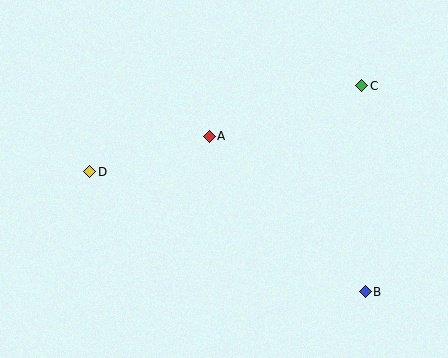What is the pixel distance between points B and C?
The distance between B and C is 206 pixels.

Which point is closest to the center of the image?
Point A at (209, 136) is closest to the center.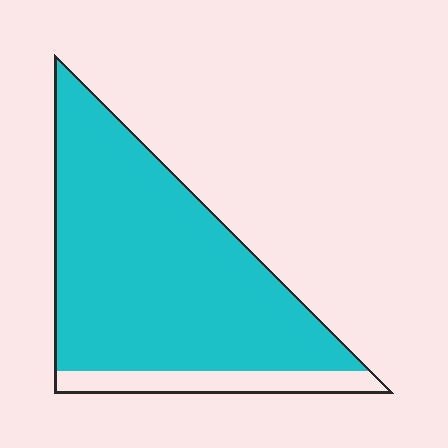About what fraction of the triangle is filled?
About seven eighths (7/8).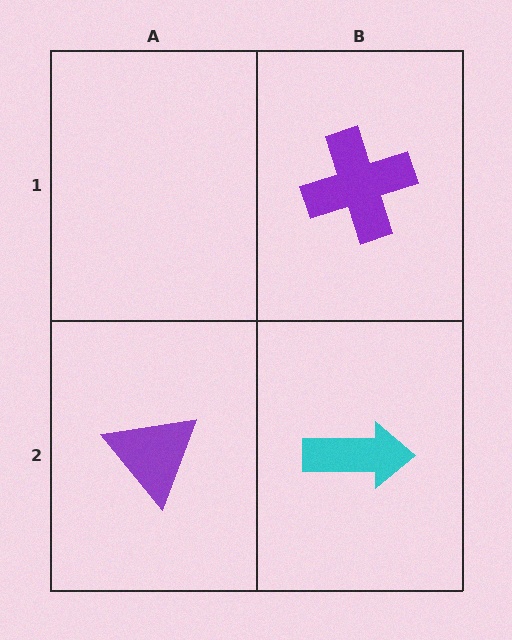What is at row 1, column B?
A purple cross.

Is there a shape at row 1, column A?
No, that cell is empty.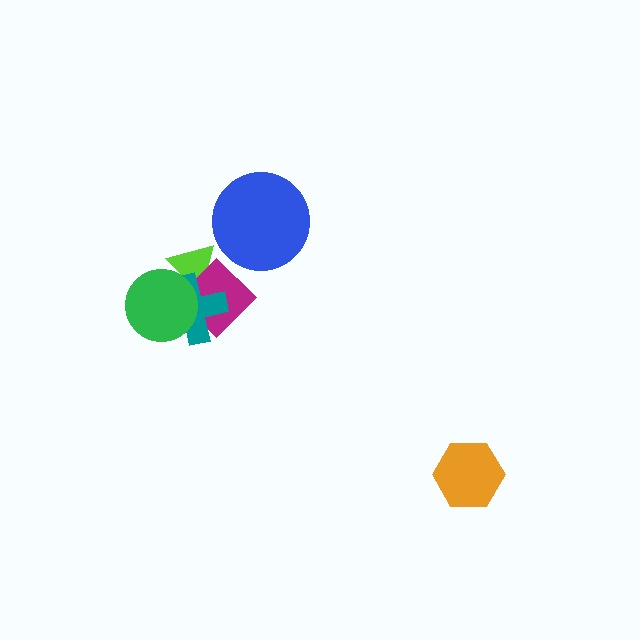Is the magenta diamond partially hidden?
Yes, it is partially covered by another shape.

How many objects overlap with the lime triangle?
3 objects overlap with the lime triangle.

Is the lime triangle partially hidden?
Yes, it is partially covered by another shape.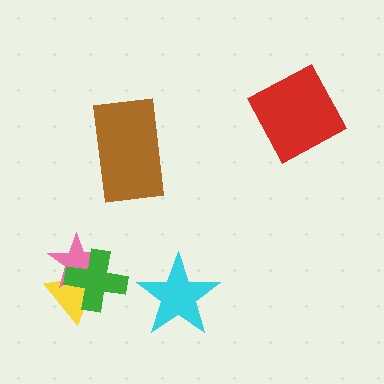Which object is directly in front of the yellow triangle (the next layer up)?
The pink star is directly in front of the yellow triangle.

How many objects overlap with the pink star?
2 objects overlap with the pink star.